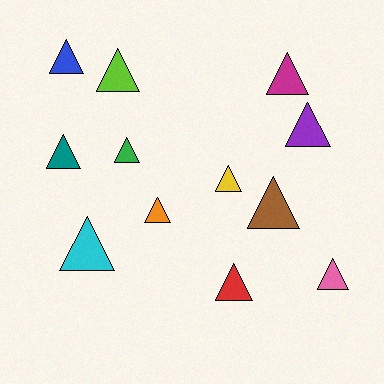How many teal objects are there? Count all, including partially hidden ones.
There is 1 teal object.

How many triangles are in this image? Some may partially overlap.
There are 12 triangles.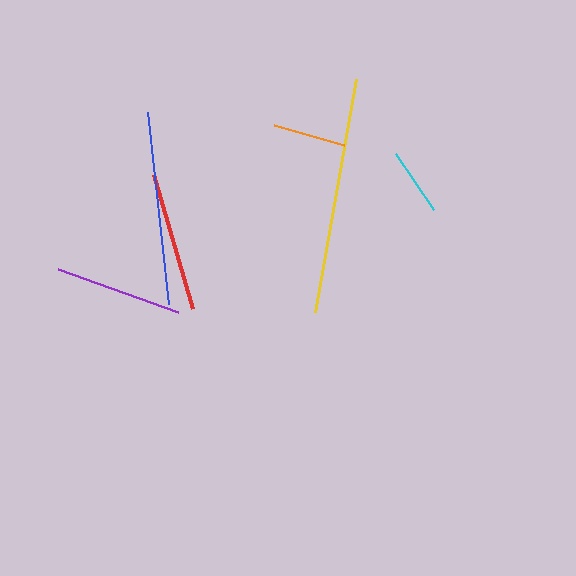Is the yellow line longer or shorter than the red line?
The yellow line is longer than the red line.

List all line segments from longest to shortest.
From longest to shortest: yellow, blue, red, purple, orange, cyan.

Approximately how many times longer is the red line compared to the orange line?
The red line is approximately 1.9 times the length of the orange line.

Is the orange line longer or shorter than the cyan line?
The orange line is longer than the cyan line.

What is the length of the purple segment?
The purple segment is approximately 127 pixels long.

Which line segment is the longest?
The yellow line is the longest at approximately 237 pixels.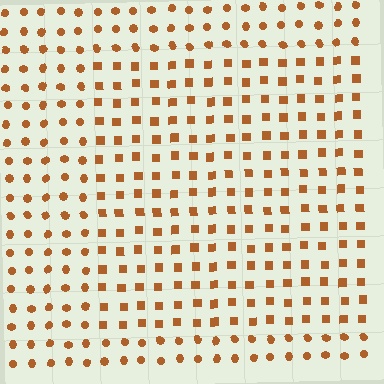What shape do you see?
I see a rectangle.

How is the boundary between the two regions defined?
The boundary is defined by a change in element shape: squares inside vs. circles outside. All elements share the same color and spacing.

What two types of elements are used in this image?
The image uses squares inside the rectangle region and circles outside it.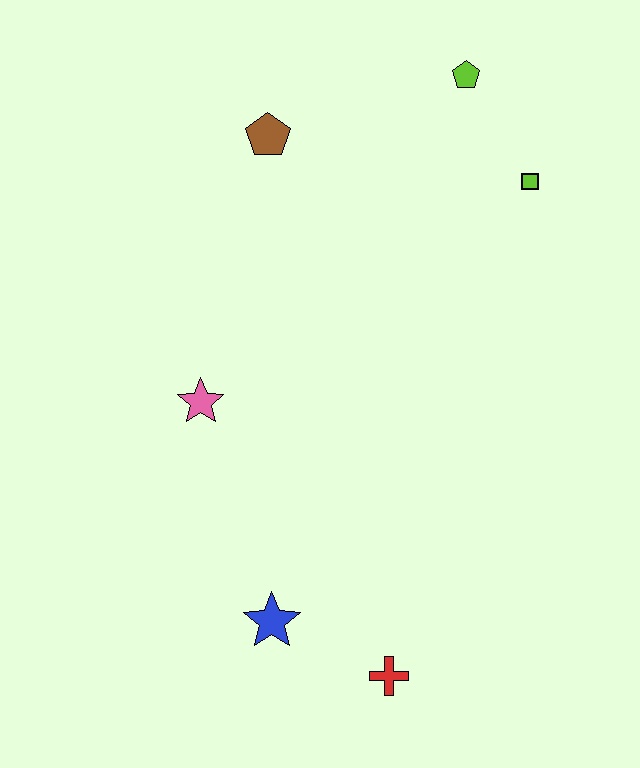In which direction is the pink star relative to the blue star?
The pink star is above the blue star.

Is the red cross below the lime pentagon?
Yes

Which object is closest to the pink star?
The blue star is closest to the pink star.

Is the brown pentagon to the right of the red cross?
No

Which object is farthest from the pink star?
The lime pentagon is farthest from the pink star.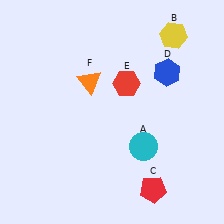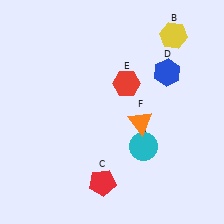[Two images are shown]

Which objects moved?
The objects that moved are: the red pentagon (C), the orange triangle (F).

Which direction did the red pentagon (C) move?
The red pentagon (C) moved left.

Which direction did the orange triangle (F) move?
The orange triangle (F) moved right.